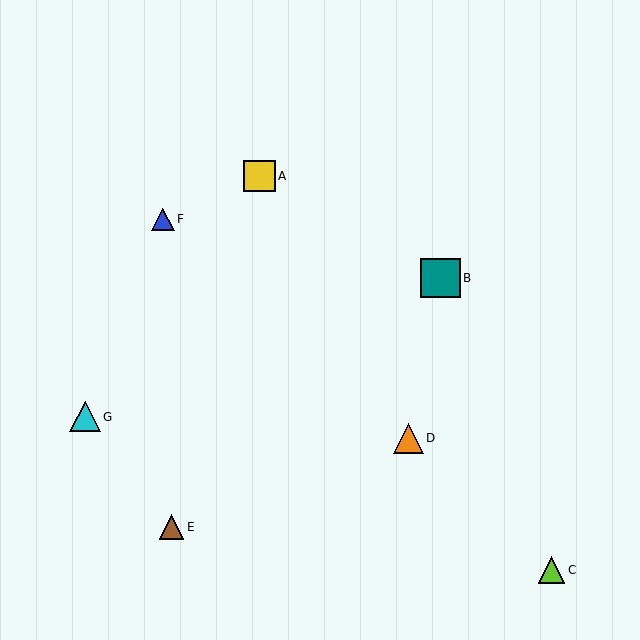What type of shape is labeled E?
Shape E is a brown triangle.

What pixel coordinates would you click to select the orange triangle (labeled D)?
Click at (408, 438) to select the orange triangle D.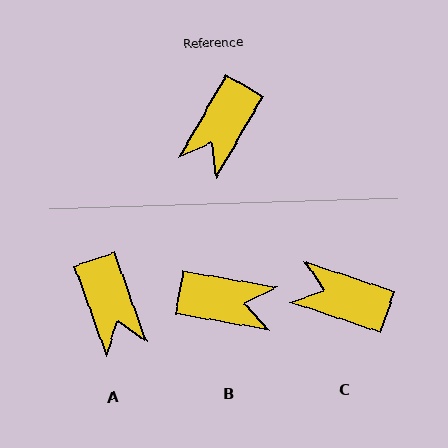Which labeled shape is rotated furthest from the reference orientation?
B, about 110 degrees away.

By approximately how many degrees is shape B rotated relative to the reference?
Approximately 110 degrees counter-clockwise.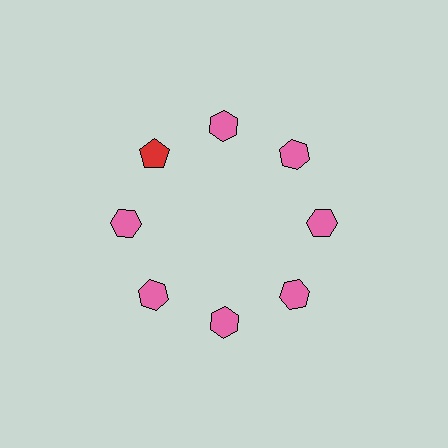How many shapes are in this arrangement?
There are 8 shapes arranged in a ring pattern.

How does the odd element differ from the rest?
It differs in both color (red instead of pink) and shape (pentagon instead of hexagon).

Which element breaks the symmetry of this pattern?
The red pentagon at roughly the 10 o'clock position breaks the symmetry. All other shapes are pink hexagons.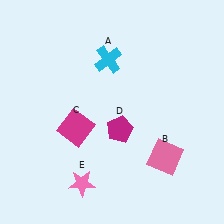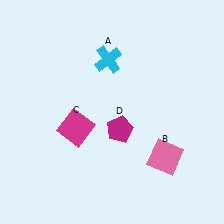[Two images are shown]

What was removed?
The pink star (E) was removed in Image 2.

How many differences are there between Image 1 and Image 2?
There is 1 difference between the two images.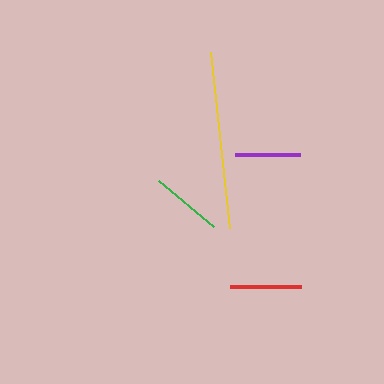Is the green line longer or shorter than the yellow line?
The yellow line is longer than the green line.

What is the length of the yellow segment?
The yellow segment is approximately 177 pixels long.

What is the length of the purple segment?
The purple segment is approximately 65 pixels long.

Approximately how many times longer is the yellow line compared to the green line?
The yellow line is approximately 2.5 times the length of the green line.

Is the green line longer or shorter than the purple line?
The green line is longer than the purple line.